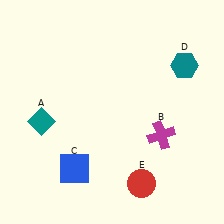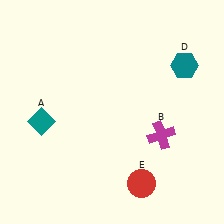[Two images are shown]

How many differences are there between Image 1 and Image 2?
There is 1 difference between the two images.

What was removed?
The blue square (C) was removed in Image 2.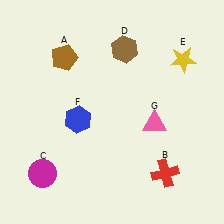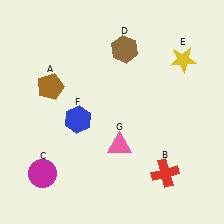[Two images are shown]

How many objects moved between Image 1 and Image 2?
2 objects moved between the two images.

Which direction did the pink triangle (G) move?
The pink triangle (G) moved left.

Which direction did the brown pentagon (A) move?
The brown pentagon (A) moved down.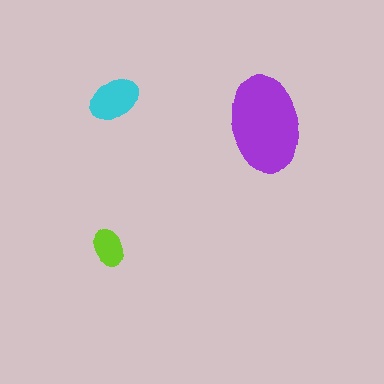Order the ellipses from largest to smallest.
the purple one, the cyan one, the lime one.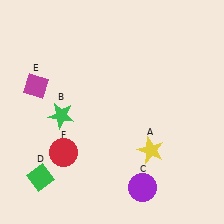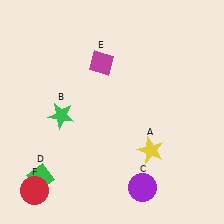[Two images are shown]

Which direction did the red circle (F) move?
The red circle (F) moved down.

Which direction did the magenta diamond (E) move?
The magenta diamond (E) moved right.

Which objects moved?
The objects that moved are: the magenta diamond (E), the red circle (F).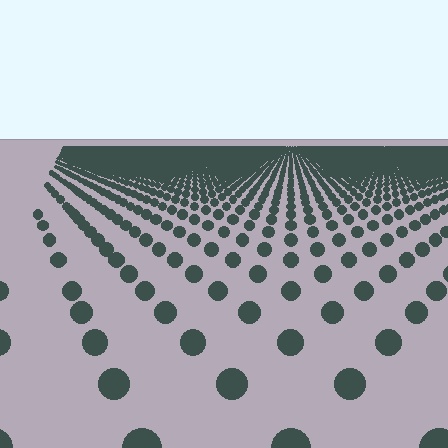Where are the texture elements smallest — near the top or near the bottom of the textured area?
Near the top.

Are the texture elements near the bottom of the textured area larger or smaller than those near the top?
Larger. Near the bottom, elements are closer to the viewer and appear at a bigger on-screen size.